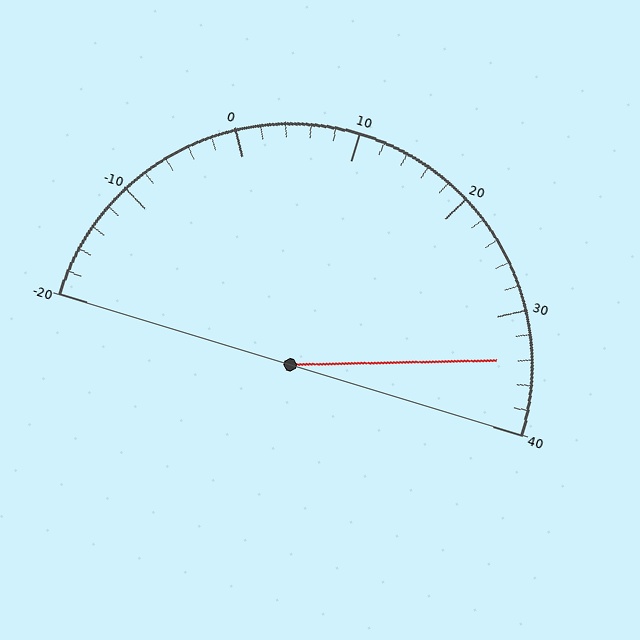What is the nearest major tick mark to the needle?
The nearest major tick mark is 30.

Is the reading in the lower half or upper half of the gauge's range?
The reading is in the upper half of the range (-20 to 40).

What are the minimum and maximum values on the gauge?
The gauge ranges from -20 to 40.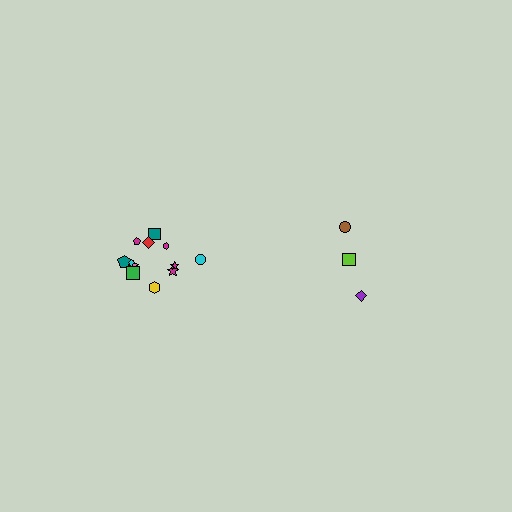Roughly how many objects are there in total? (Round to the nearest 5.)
Roughly 15 objects in total.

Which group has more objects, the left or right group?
The left group.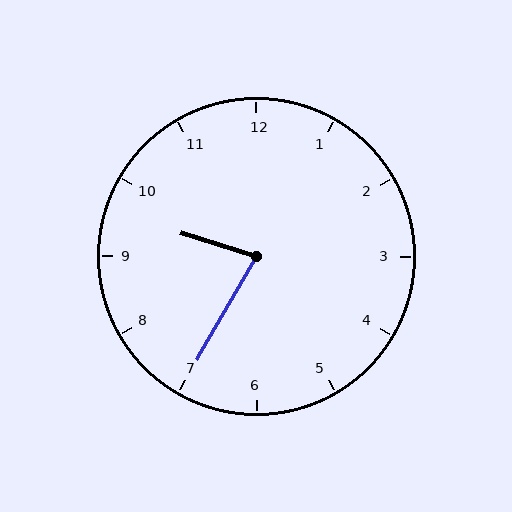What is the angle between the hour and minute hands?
Approximately 78 degrees.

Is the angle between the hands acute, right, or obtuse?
It is acute.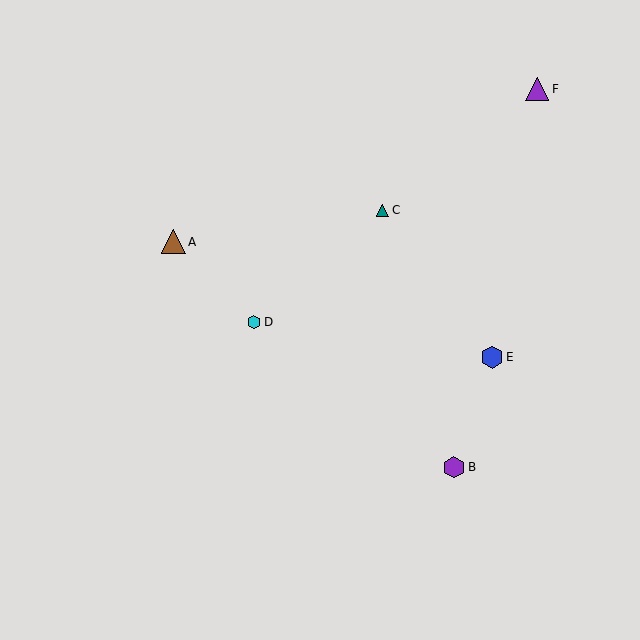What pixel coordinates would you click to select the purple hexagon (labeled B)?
Click at (454, 467) to select the purple hexagon B.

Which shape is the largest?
The brown triangle (labeled A) is the largest.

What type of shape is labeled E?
Shape E is a blue hexagon.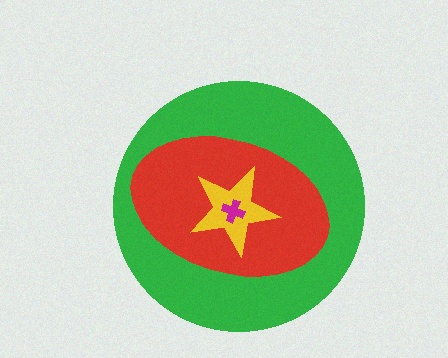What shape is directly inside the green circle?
The red ellipse.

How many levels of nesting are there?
4.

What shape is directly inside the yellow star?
The magenta cross.